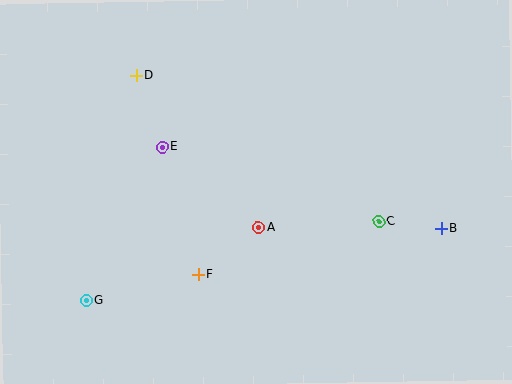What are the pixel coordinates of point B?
Point B is at (441, 228).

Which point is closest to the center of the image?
Point A at (258, 227) is closest to the center.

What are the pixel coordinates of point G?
Point G is at (86, 300).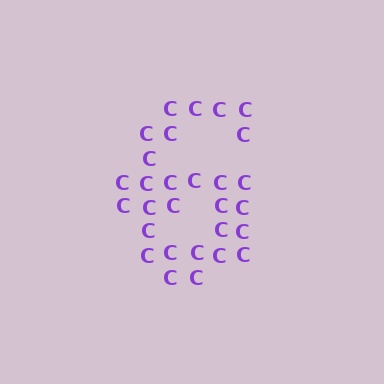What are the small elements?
The small elements are letter C's.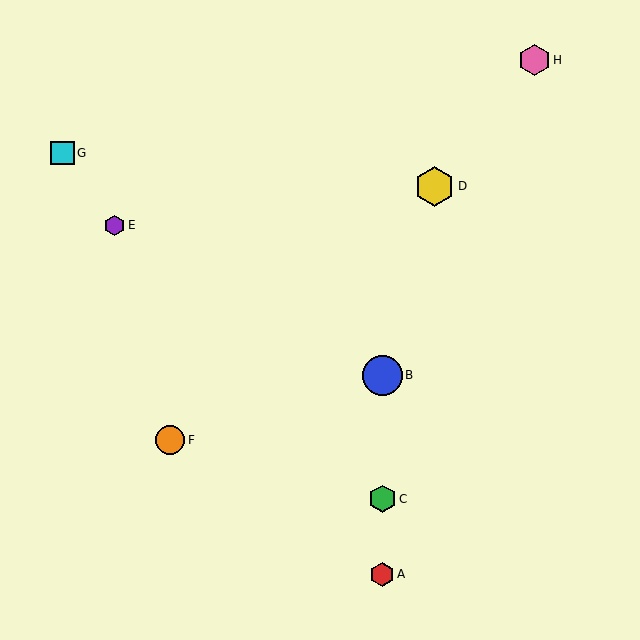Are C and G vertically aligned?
No, C is at x≈382 and G is at x≈62.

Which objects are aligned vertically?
Objects A, B, C are aligned vertically.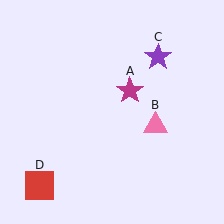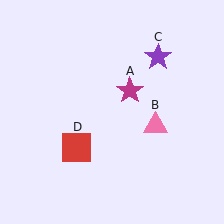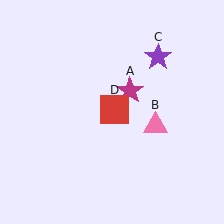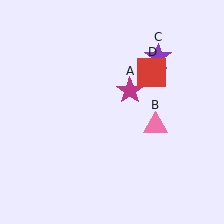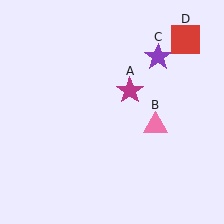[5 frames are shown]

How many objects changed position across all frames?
1 object changed position: red square (object D).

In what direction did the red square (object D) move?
The red square (object D) moved up and to the right.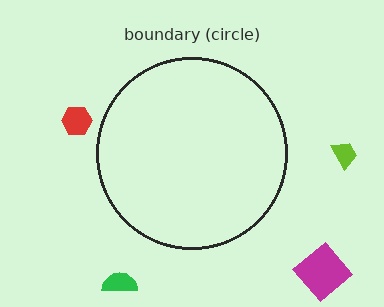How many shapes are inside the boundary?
0 inside, 4 outside.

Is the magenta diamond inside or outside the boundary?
Outside.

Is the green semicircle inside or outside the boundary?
Outside.